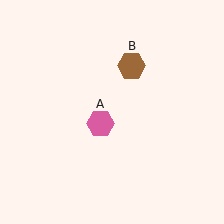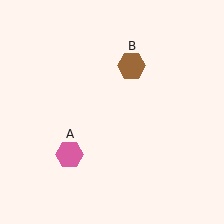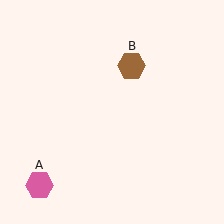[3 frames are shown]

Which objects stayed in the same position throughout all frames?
Brown hexagon (object B) remained stationary.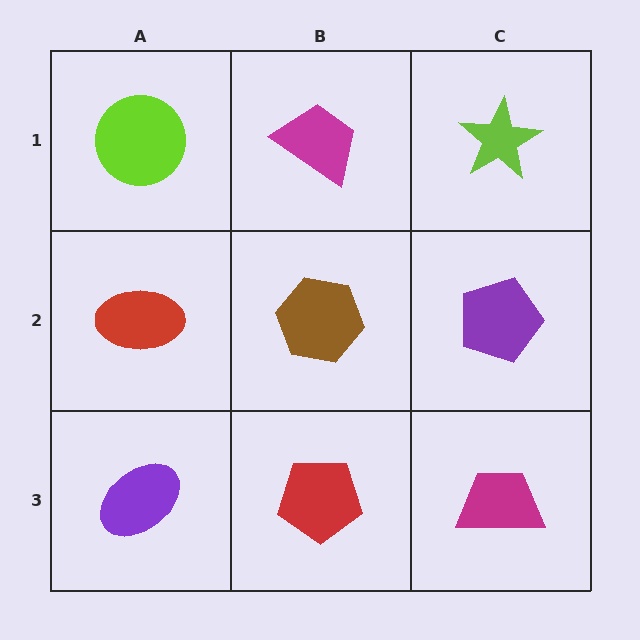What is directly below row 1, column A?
A red ellipse.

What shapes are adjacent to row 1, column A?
A red ellipse (row 2, column A), a magenta trapezoid (row 1, column B).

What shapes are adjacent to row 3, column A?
A red ellipse (row 2, column A), a red pentagon (row 3, column B).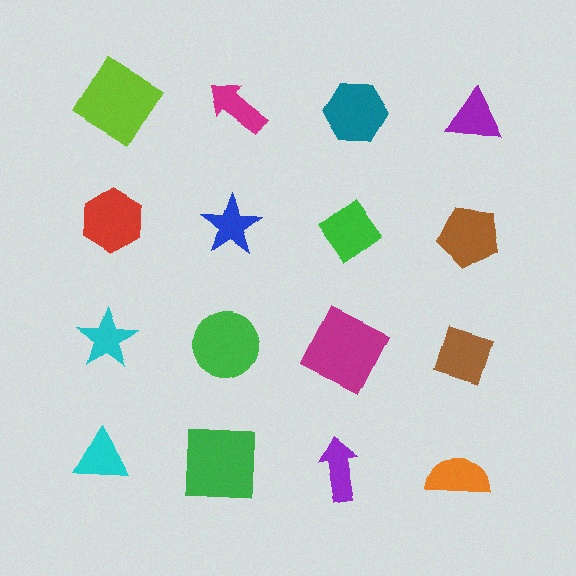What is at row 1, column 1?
A lime diamond.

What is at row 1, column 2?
A magenta arrow.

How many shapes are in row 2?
4 shapes.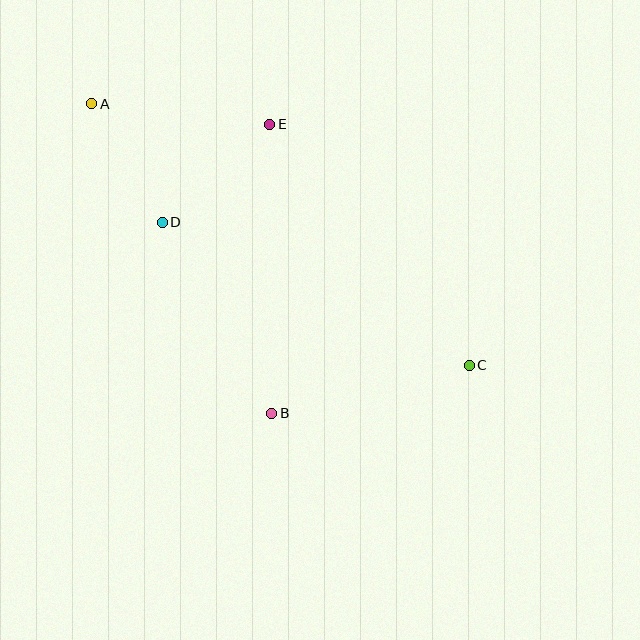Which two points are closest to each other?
Points A and D are closest to each other.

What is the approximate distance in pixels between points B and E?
The distance between B and E is approximately 289 pixels.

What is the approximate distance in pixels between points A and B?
The distance between A and B is approximately 358 pixels.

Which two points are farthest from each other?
Points A and C are farthest from each other.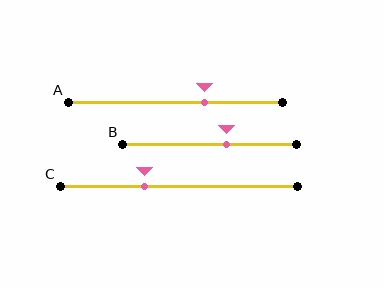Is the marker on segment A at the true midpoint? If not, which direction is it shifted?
No, the marker on segment A is shifted to the right by about 14% of the segment length.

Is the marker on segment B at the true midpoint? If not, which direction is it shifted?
No, the marker on segment B is shifted to the right by about 9% of the segment length.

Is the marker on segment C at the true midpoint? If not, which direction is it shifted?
No, the marker on segment C is shifted to the left by about 15% of the segment length.